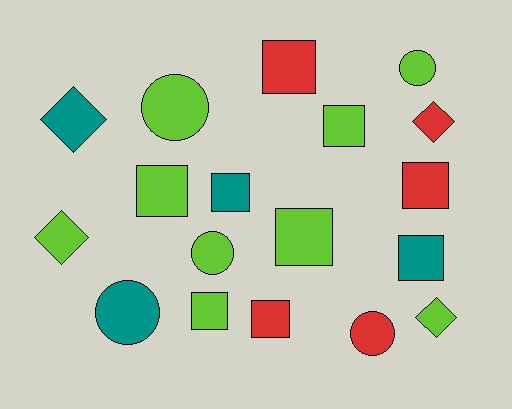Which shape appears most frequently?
Square, with 9 objects.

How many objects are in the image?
There are 18 objects.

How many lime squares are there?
There are 4 lime squares.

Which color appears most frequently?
Lime, with 9 objects.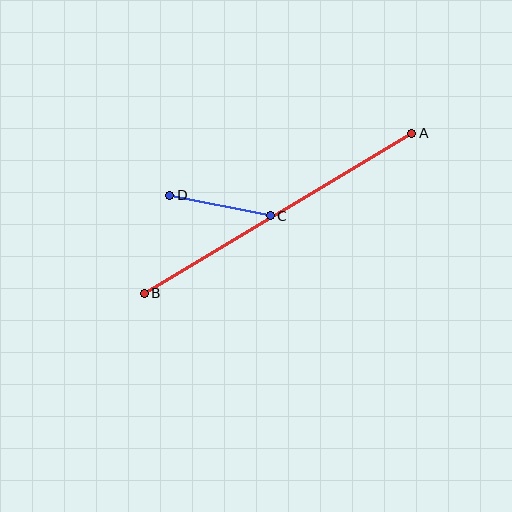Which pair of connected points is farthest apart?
Points A and B are farthest apart.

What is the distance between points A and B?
The distance is approximately 312 pixels.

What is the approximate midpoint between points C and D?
The midpoint is at approximately (220, 205) pixels.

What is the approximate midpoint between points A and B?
The midpoint is at approximately (278, 213) pixels.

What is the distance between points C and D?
The distance is approximately 103 pixels.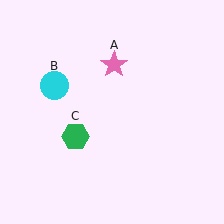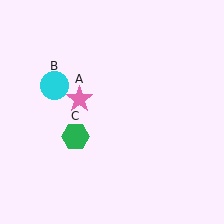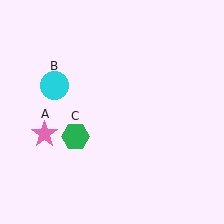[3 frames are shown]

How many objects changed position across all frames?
1 object changed position: pink star (object A).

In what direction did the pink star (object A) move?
The pink star (object A) moved down and to the left.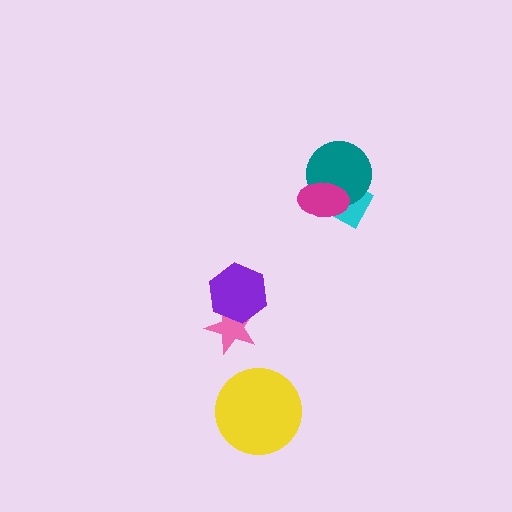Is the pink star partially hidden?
Yes, it is partially covered by another shape.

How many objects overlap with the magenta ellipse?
2 objects overlap with the magenta ellipse.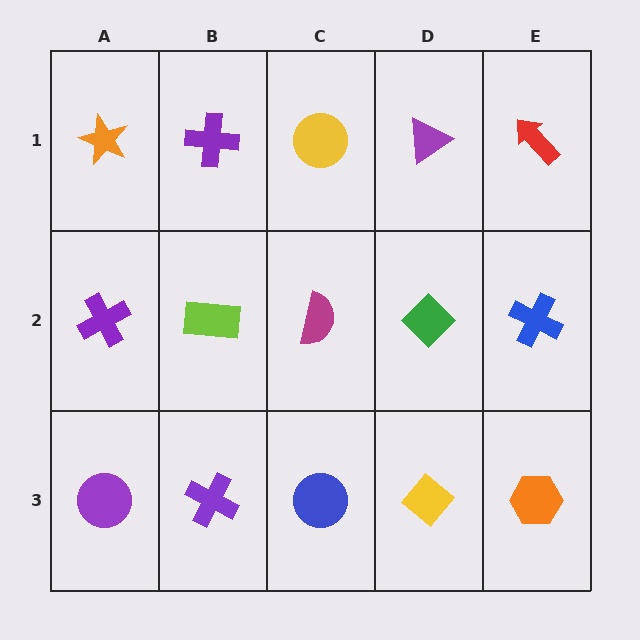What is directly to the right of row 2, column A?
A lime rectangle.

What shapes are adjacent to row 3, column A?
A purple cross (row 2, column A), a purple cross (row 3, column B).